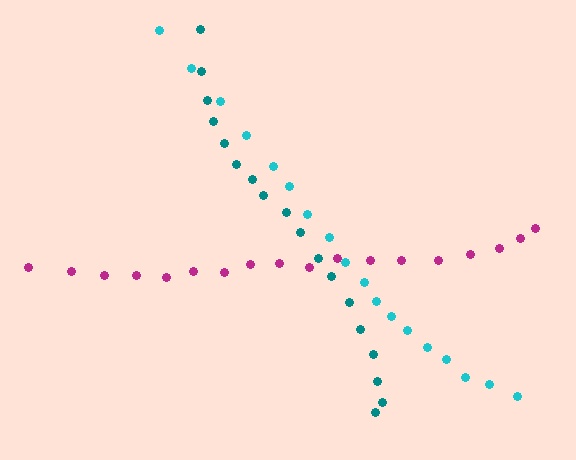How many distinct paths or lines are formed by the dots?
There are 3 distinct paths.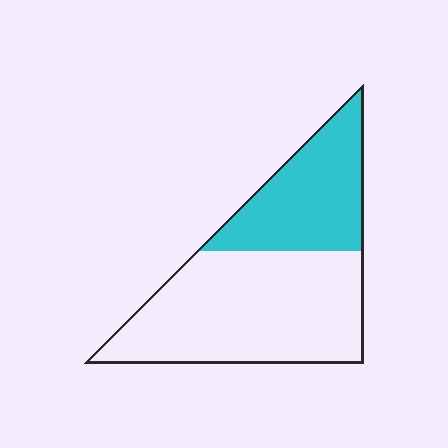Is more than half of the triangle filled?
No.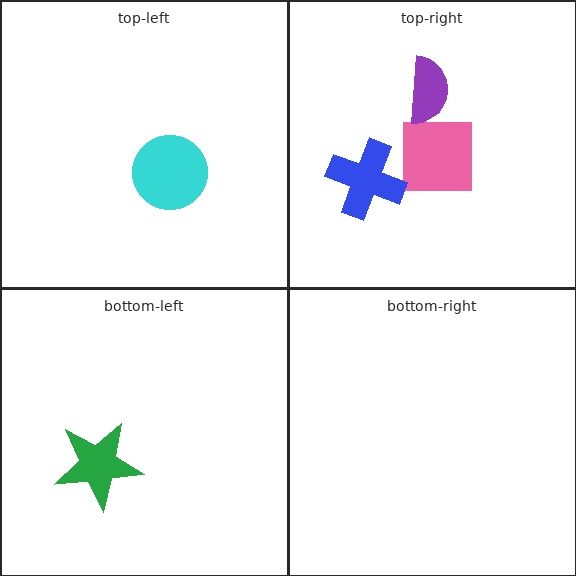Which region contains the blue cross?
The top-right region.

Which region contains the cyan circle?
The top-left region.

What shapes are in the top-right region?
The pink square, the blue cross, the purple semicircle.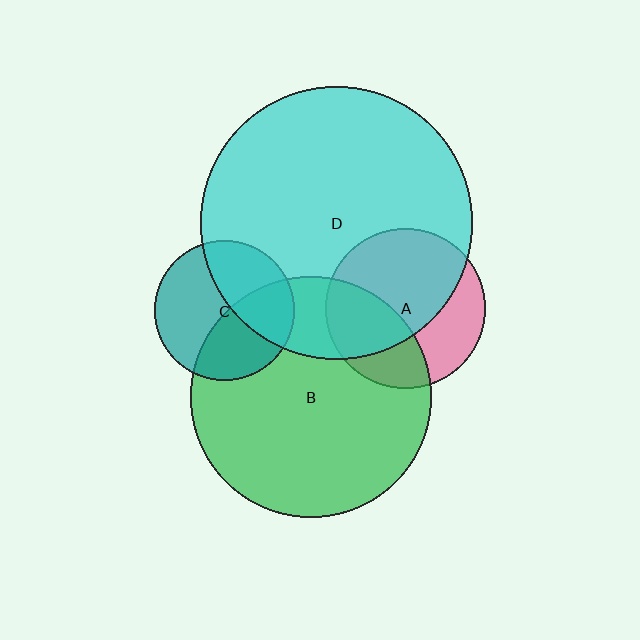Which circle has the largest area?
Circle D (cyan).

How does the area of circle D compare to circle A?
Approximately 2.9 times.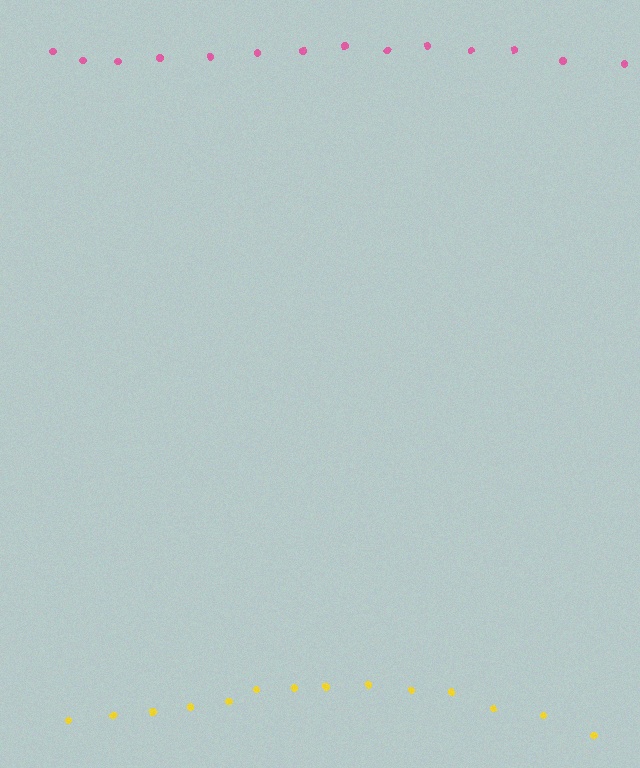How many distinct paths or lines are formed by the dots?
There are 2 distinct paths.